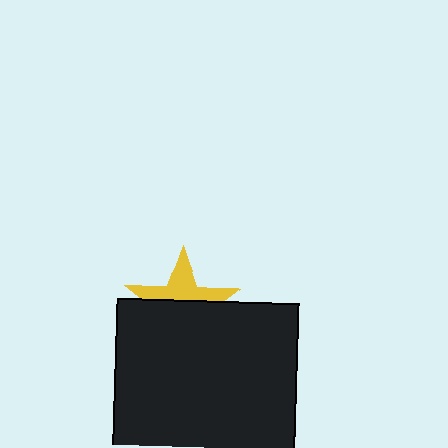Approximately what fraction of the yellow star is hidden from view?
Roughly 55% of the yellow star is hidden behind the black square.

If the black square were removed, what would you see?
You would see the complete yellow star.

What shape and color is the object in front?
The object in front is a black square.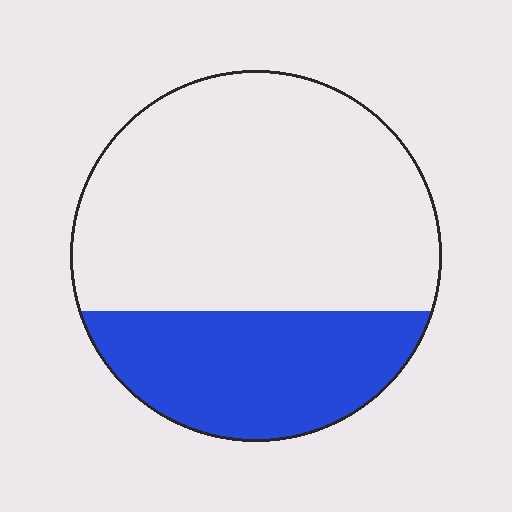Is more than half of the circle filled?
No.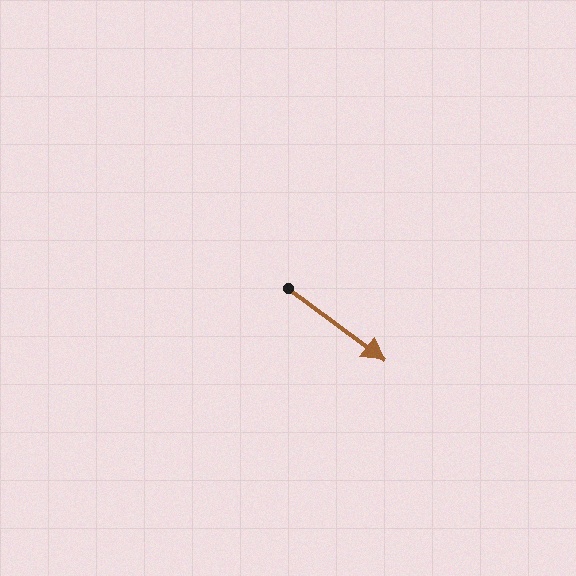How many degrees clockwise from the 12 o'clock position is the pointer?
Approximately 127 degrees.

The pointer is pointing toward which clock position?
Roughly 4 o'clock.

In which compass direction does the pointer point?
Southeast.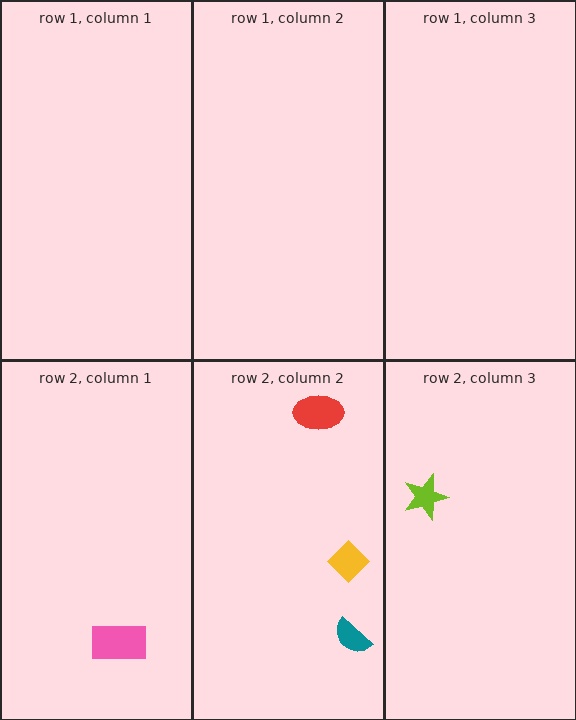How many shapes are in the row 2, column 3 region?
1.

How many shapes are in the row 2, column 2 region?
3.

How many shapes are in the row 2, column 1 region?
1.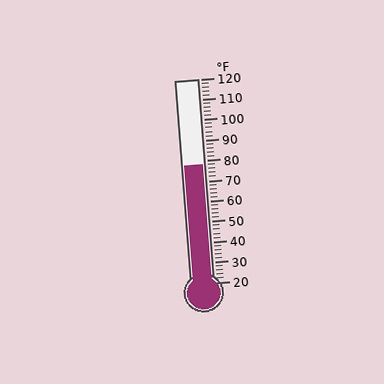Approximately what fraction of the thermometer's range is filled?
The thermometer is filled to approximately 60% of its range.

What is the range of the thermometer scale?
The thermometer scale ranges from 20°F to 120°F.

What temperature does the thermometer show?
The thermometer shows approximately 78°F.